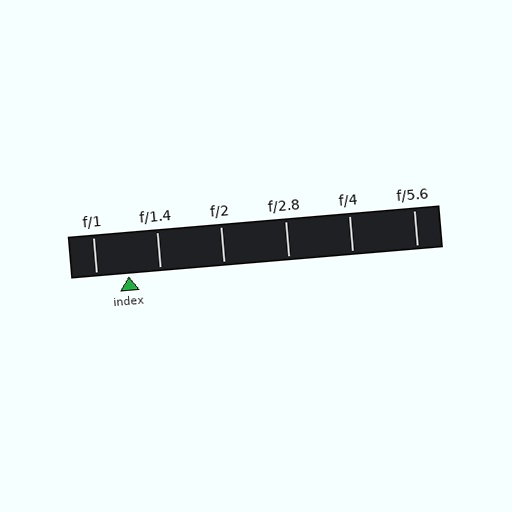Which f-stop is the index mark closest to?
The index mark is closest to f/1.4.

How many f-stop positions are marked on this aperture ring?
There are 6 f-stop positions marked.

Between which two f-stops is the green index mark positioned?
The index mark is between f/1 and f/1.4.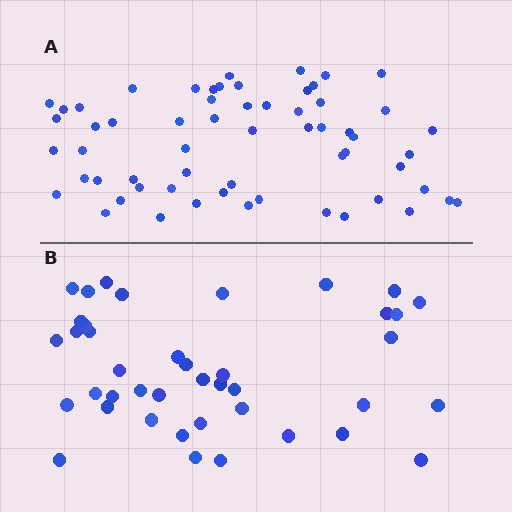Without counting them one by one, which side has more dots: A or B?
Region A (the top region) has more dots.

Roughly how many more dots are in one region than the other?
Region A has approximately 20 more dots than region B.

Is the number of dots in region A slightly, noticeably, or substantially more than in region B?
Region A has substantially more. The ratio is roughly 1.5 to 1.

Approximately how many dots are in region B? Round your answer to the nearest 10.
About 40 dots. (The exact count is 41, which rounds to 40.)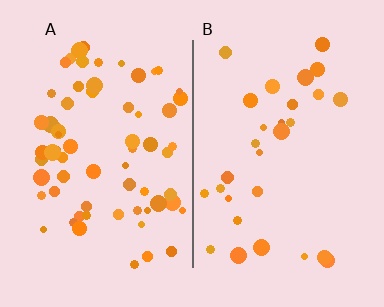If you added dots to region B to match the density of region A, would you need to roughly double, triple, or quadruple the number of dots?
Approximately double.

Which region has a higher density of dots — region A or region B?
A (the left).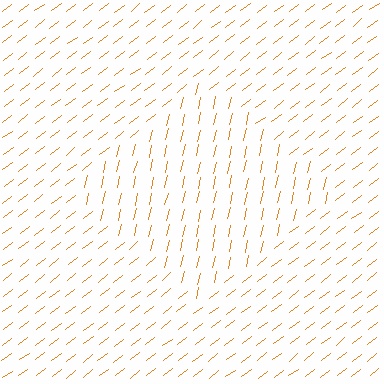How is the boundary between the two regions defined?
The boundary is defined purely by a change in line orientation (approximately 39 degrees difference). All lines are the same color and thickness.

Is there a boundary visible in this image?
Yes, there is a texture boundary formed by a change in line orientation.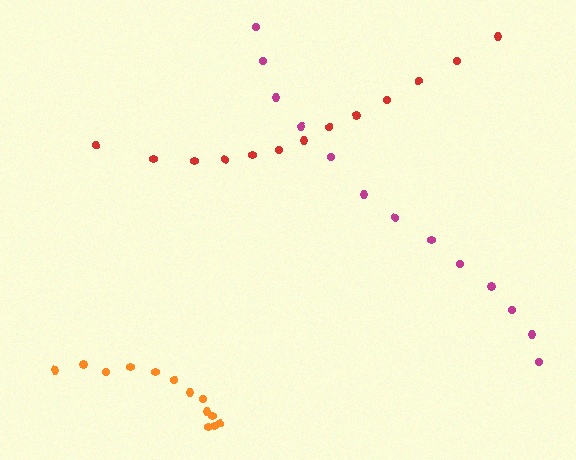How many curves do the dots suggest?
There are 3 distinct paths.